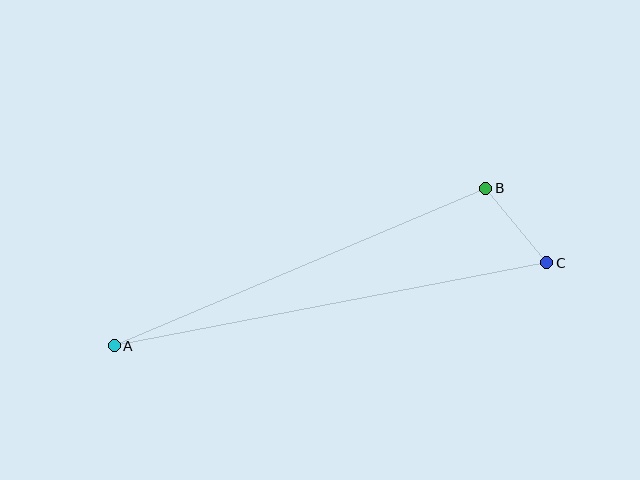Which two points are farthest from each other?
Points A and C are farthest from each other.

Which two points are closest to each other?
Points B and C are closest to each other.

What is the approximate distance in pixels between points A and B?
The distance between A and B is approximately 404 pixels.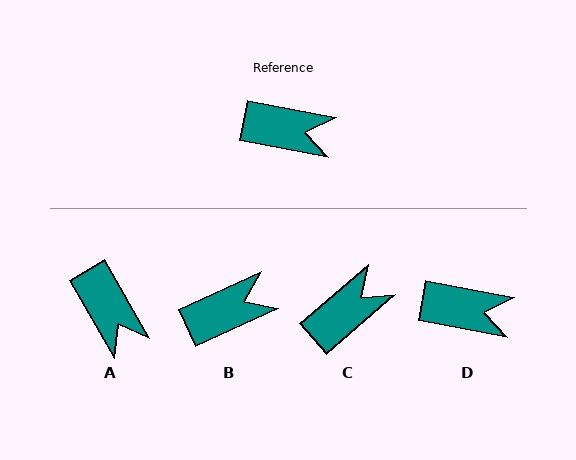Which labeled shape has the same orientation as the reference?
D.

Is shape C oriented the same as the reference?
No, it is off by about 52 degrees.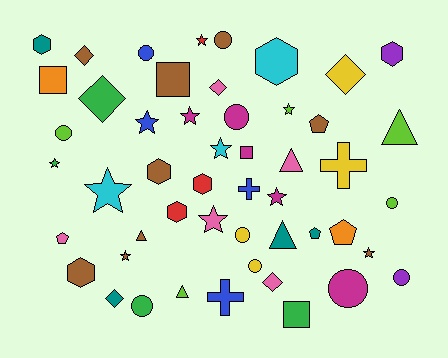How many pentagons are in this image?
There are 4 pentagons.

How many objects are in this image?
There are 50 objects.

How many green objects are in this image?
There are 4 green objects.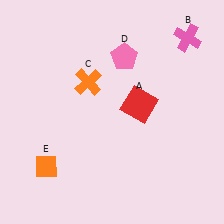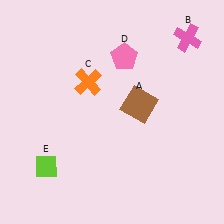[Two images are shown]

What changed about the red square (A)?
In Image 1, A is red. In Image 2, it changed to brown.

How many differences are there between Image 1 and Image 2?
There are 2 differences between the two images.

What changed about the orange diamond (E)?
In Image 1, E is orange. In Image 2, it changed to lime.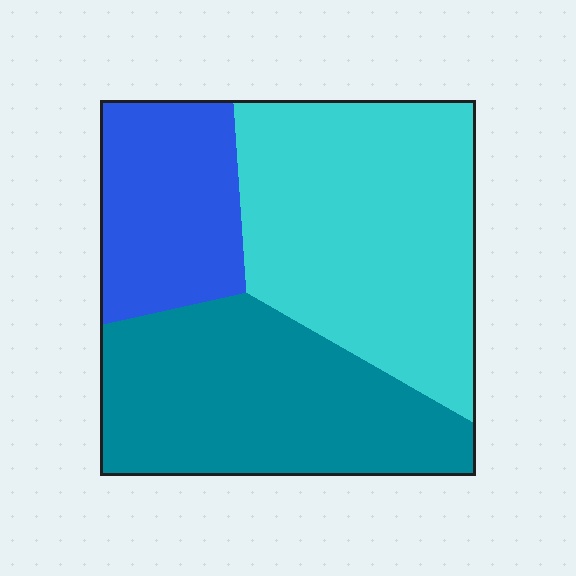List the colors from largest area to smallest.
From largest to smallest: cyan, teal, blue.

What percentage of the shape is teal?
Teal takes up about three eighths (3/8) of the shape.